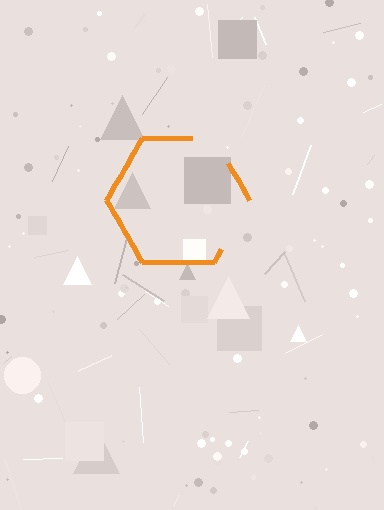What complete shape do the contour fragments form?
The contour fragments form a hexagon.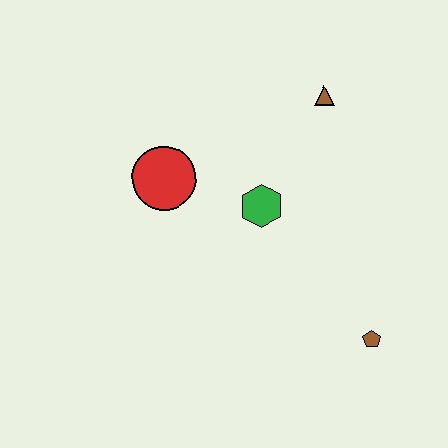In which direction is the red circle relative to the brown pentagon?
The red circle is to the left of the brown pentagon.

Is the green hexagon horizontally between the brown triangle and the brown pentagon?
No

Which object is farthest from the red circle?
The brown pentagon is farthest from the red circle.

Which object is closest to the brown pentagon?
The green hexagon is closest to the brown pentagon.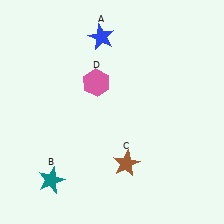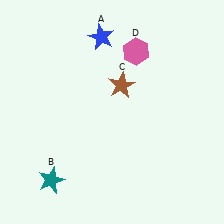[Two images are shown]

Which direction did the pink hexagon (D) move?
The pink hexagon (D) moved right.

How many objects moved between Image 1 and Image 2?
2 objects moved between the two images.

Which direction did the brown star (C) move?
The brown star (C) moved up.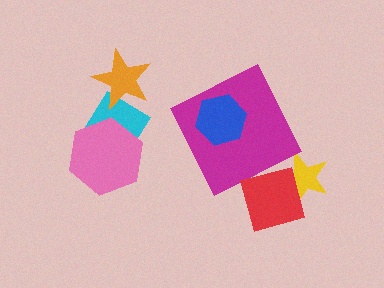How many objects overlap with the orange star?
1 object overlaps with the orange star.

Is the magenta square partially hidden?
Yes, it is partially covered by another shape.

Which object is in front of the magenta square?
The blue hexagon is in front of the magenta square.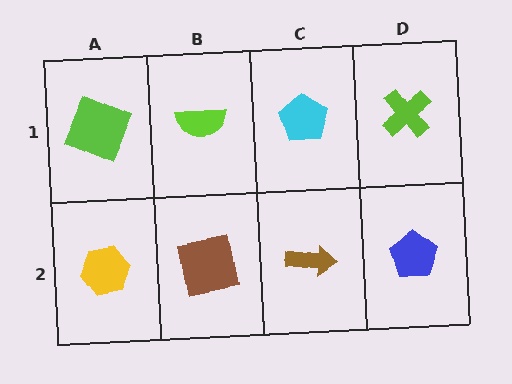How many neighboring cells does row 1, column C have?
3.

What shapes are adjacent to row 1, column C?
A brown arrow (row 2, column C), a lime semicircle (row 1, column B), a lime cross (row 1, column D).